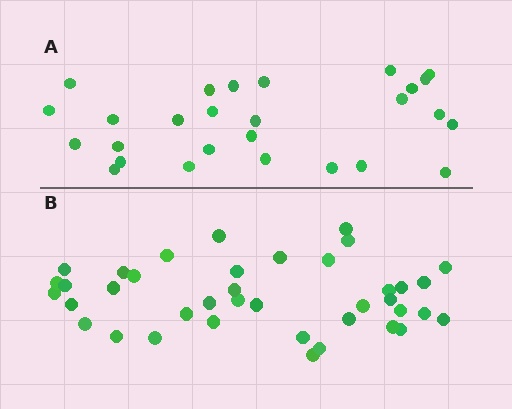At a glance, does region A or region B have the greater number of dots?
Region B (the bottom region) has more dots.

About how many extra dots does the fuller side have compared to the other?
Region B has roughly 12 or so more dots than region A.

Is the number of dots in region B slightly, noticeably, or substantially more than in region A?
Region B has noticeably more, but not dramatically so. The ratio is roughly 1.4 to 1.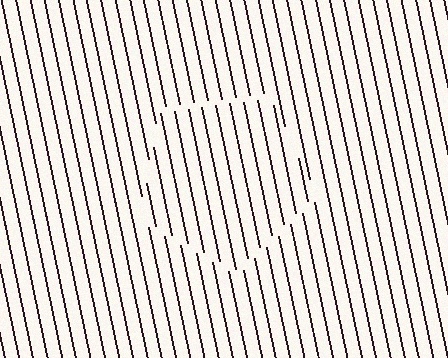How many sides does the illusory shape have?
5 sides — the line-ends trace a pentagon.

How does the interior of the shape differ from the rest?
The interior of the shape contains the same grating, shifted by half a period — the contour is defined by the phase discontinuity where line-ends from the inner and outer gratings abut.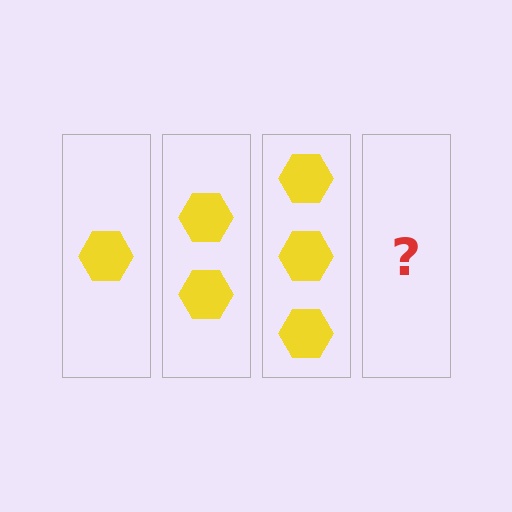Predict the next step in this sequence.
The next step is 4 hexagons.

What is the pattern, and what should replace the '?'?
The pattern is that each step adds one more hexagon. The '?' should be 4 hexagons.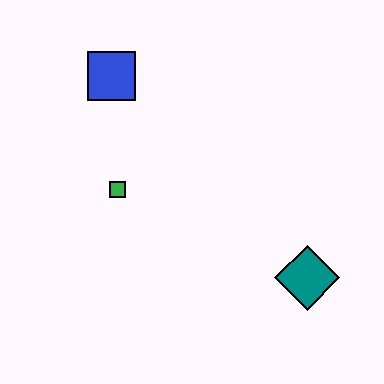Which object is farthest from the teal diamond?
The blue square is farthest from the teal diamond.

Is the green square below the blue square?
Yes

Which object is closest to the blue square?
The green square is closest to the blue square.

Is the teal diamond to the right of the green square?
Yes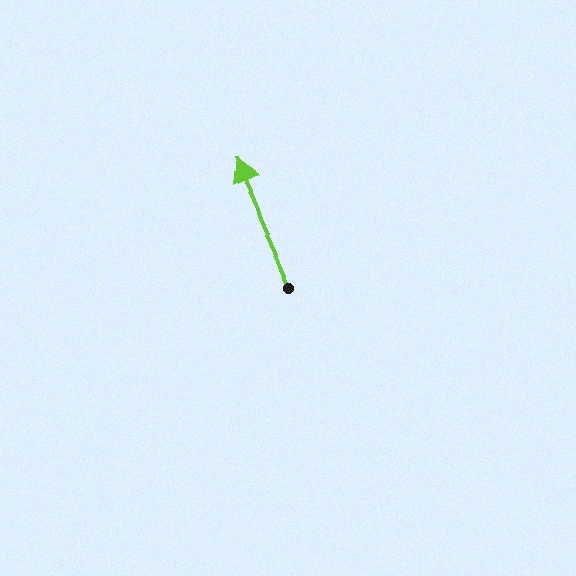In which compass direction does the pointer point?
Northwest.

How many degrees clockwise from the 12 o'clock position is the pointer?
Approximately 336 degrees.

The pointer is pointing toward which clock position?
Roughly 11 o'clock.